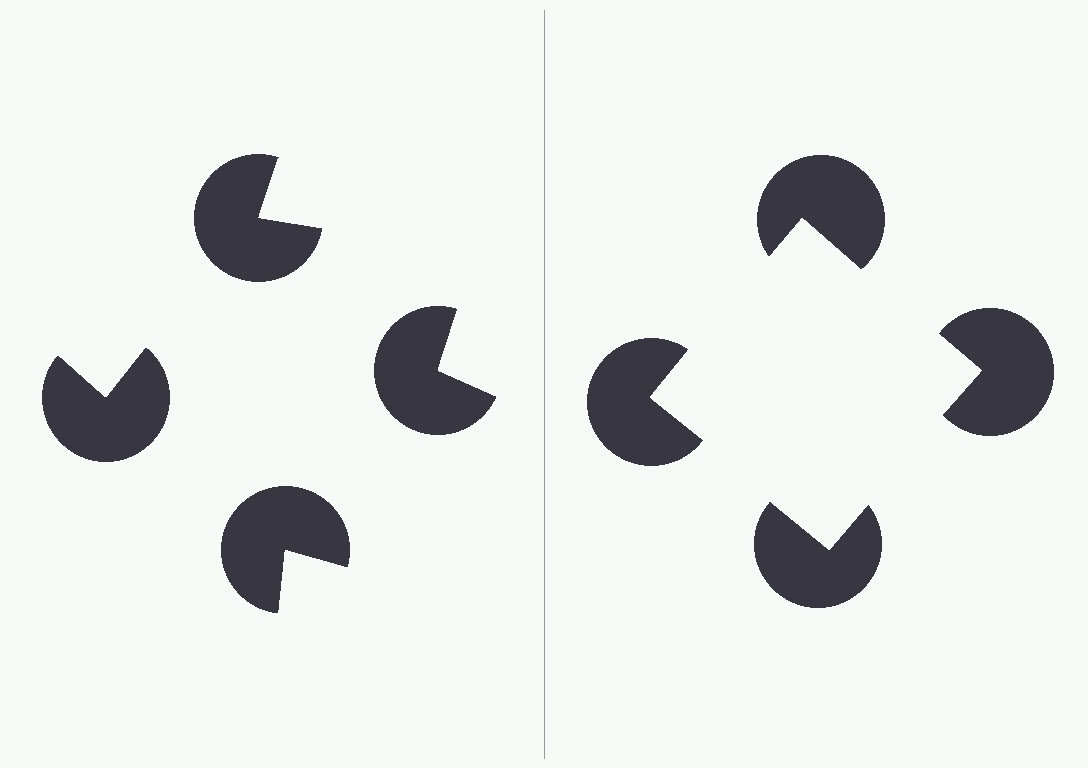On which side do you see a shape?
An illusory square appears on the right side. On the left side the wedge cuts are rotated, so no coherent shape forms.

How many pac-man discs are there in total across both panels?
8 — 4 on each side.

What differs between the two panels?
The pac-man discs are positioned identically on both sides; only the wedge orientations differ. On the right they align to a square; on the left they are misaligned.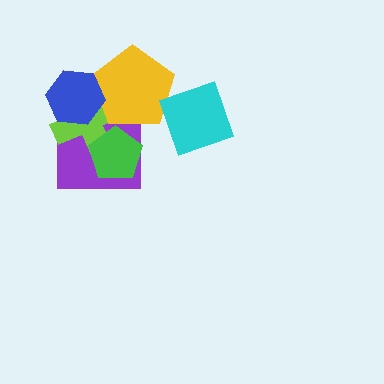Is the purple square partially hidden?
Yes, it is partially covered by another shape.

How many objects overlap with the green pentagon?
2 objects overlap with the green pentagon.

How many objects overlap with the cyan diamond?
1 object overlaps with the cyan diamond.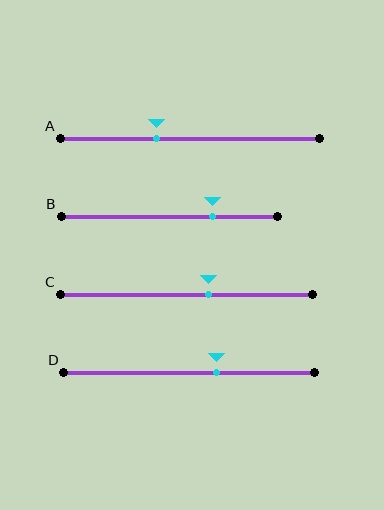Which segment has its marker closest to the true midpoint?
Segment C has its marker closest to the true midpoint.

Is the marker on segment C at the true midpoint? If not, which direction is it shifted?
No, the marker on segment C is shifted to the right by about 9% of the segment length.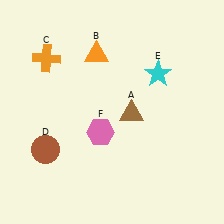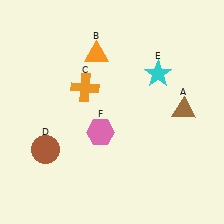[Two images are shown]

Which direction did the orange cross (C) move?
The orange cross (C) moved right.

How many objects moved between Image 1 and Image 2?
2 objects moved between the two images.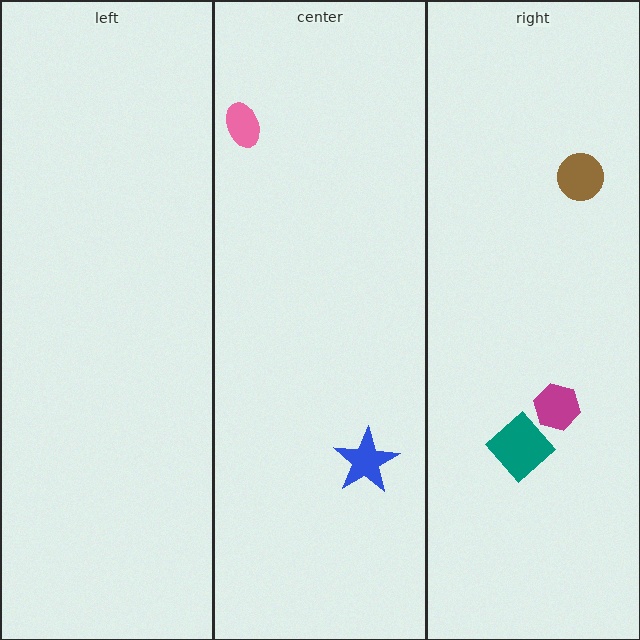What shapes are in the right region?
The magenta hexagon, the teal diamond, the brown circle.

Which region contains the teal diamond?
The right region.